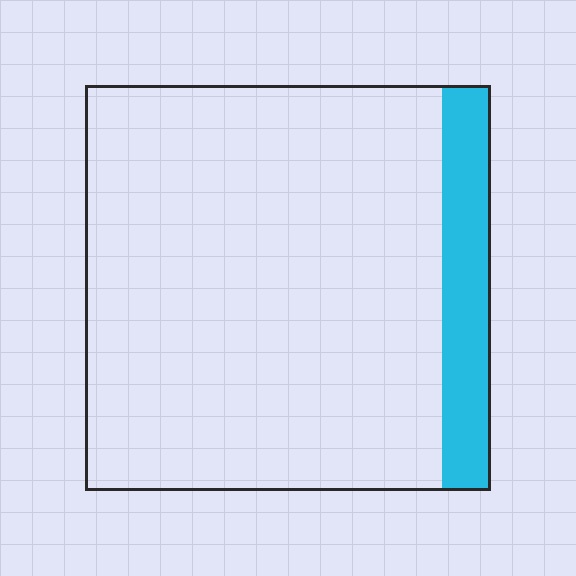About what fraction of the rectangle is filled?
About one eighth (1/8).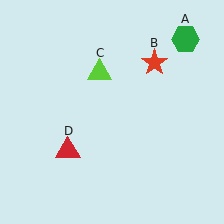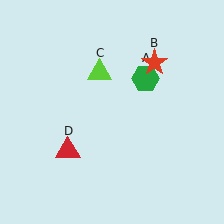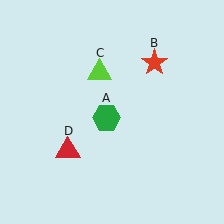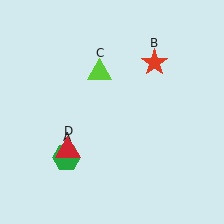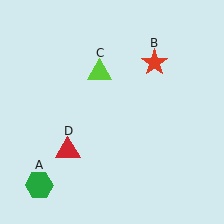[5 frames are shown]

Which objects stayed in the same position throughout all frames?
Red star (object B) and lime triangle (object C) and red triangle (object D) remained stationary.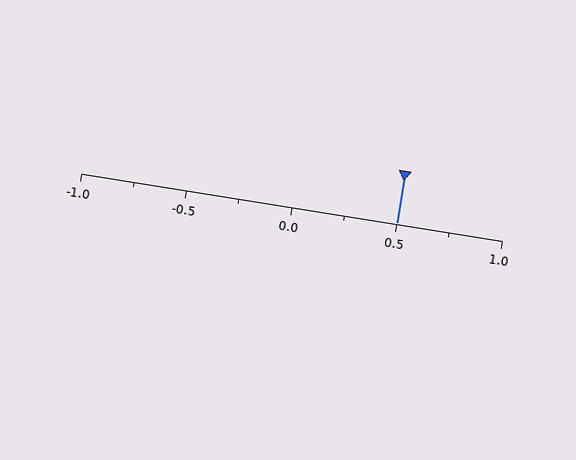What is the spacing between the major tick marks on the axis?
The major ticks are spaced 0.5 apart.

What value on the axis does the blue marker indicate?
The marker indicates approximately 0.5.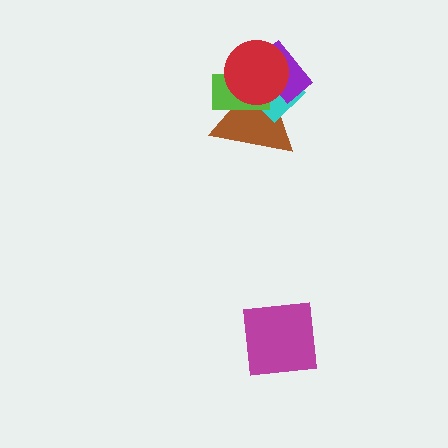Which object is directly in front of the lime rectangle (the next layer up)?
The purple rectangle is directly in front of the lime rectangle.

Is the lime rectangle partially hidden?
Yes, it is partially covered by another shape.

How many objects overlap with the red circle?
4 objects overlap with the red circle.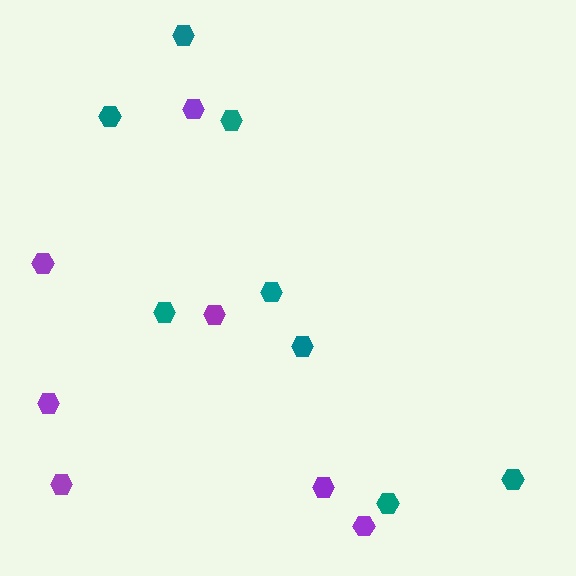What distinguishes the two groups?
There are 2 groups: one group of purple hexagons (7) and one group of teal hexagons (8).